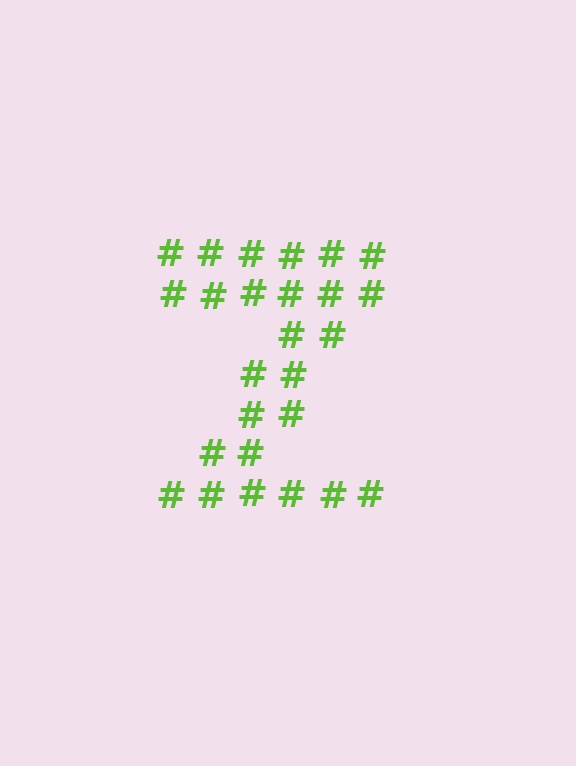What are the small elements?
The small elements are hash symbols.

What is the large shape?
The large shape is the letter Z.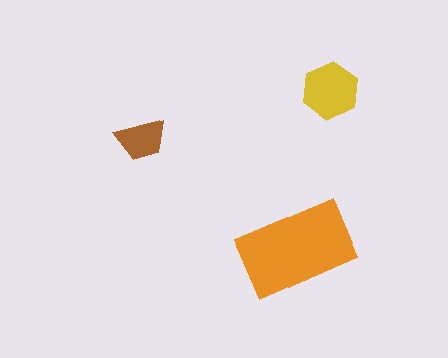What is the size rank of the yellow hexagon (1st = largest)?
2nd.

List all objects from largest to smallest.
The orange rectangle, the yellow hexagon, the brown trapezoid.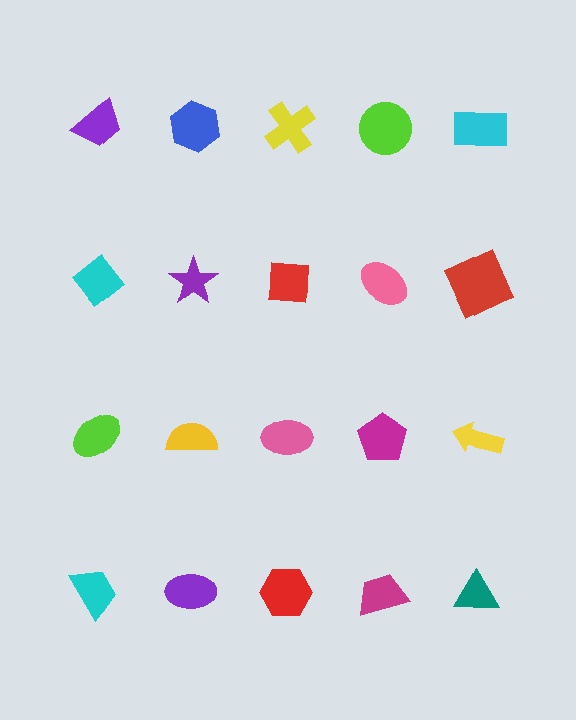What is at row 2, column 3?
A red square.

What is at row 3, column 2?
A yellow semicircle.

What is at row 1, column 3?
A yellow cross.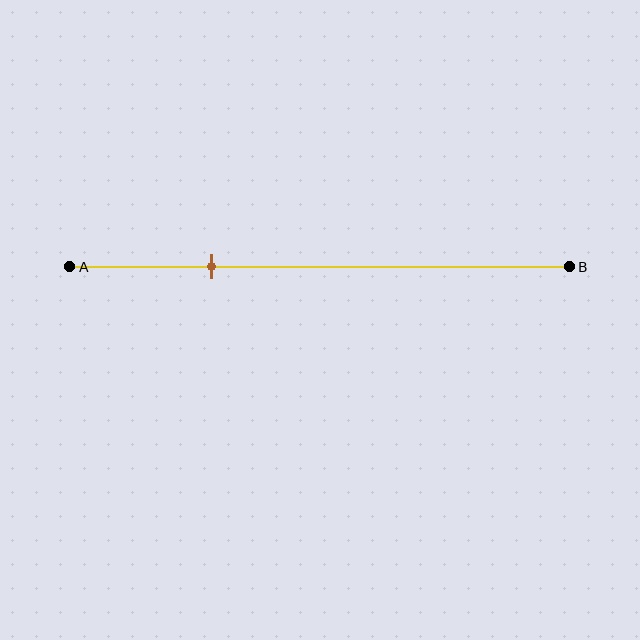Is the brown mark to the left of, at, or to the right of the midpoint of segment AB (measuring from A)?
The brown mark is to the left of the midpoint of segment AB.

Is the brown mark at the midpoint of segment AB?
No, the mark is at about 30% from A, not at the 50% midpoint.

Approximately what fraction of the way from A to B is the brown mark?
The brown mark is approximately 30% of the way from A to B.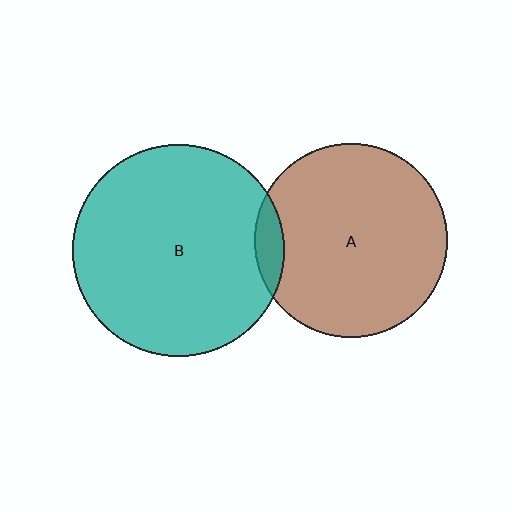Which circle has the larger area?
Circle B (teal).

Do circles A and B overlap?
Yes.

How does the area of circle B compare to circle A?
Approximately 1.2 times.